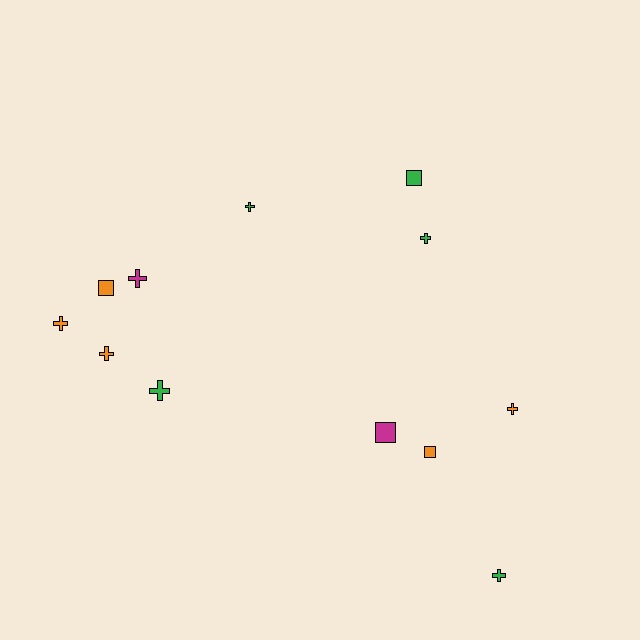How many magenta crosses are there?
There is 1 magenta cross.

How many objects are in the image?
There are 12 objects.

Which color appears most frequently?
Green, with 5 objects.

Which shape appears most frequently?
Cross, with 8 objects.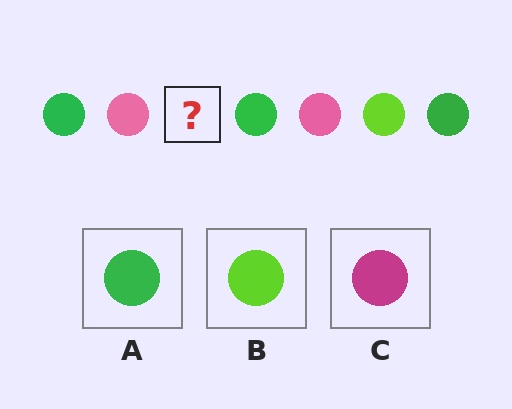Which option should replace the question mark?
Option B.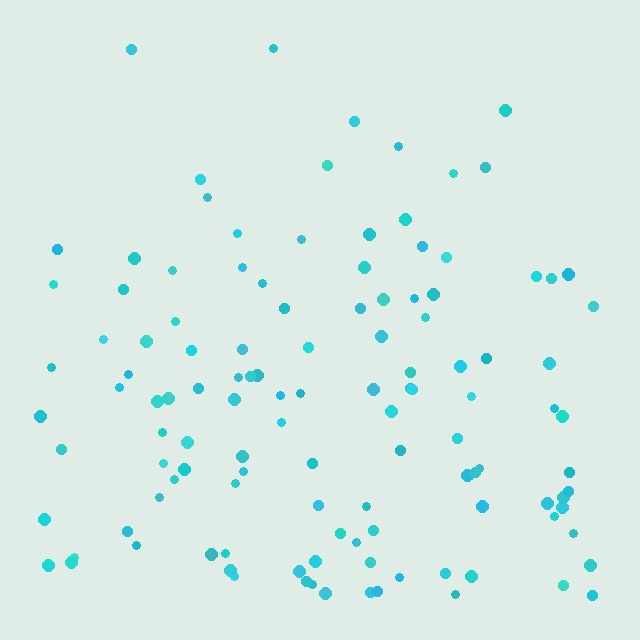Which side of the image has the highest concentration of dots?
The bottom.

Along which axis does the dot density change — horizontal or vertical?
Vertical.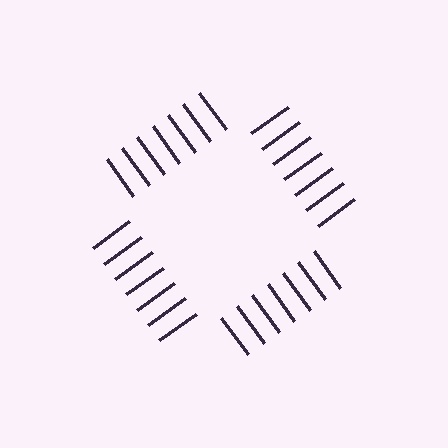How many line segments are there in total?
28 — 7 along each of the 4 edges.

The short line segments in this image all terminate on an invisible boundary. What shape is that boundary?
An illusory square — the line segments terminate on its edges but no continuous stroke is drawn.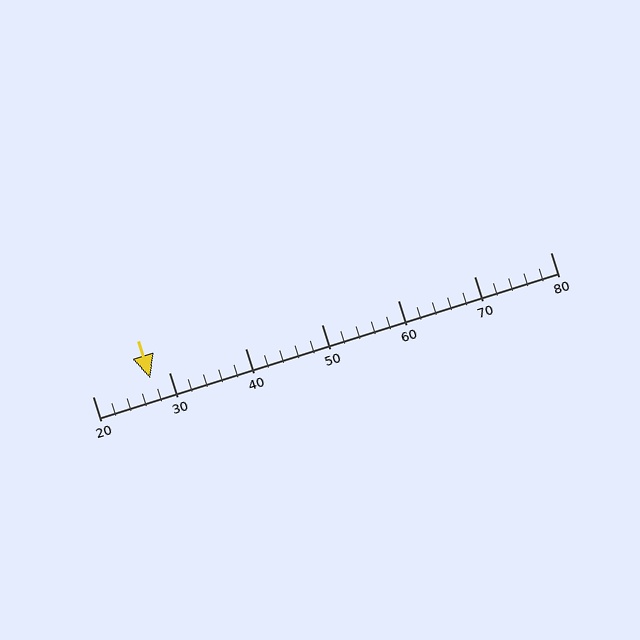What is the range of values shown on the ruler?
The ruler shows values from 20 to 80.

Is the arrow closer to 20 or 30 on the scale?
The arrow is closer to 30.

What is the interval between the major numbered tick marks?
The major tick marks are spaced 10 units apart.